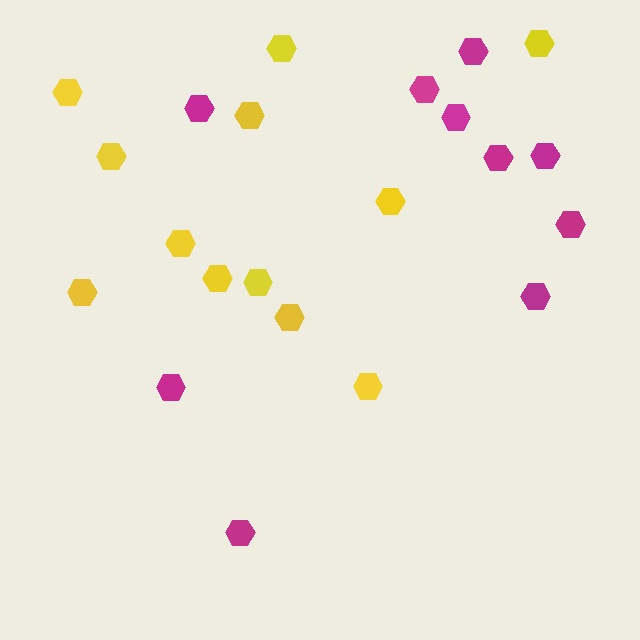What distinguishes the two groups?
There are 2 groups: one group of yellow hexagons (12) and one group of magenta hexagons (10).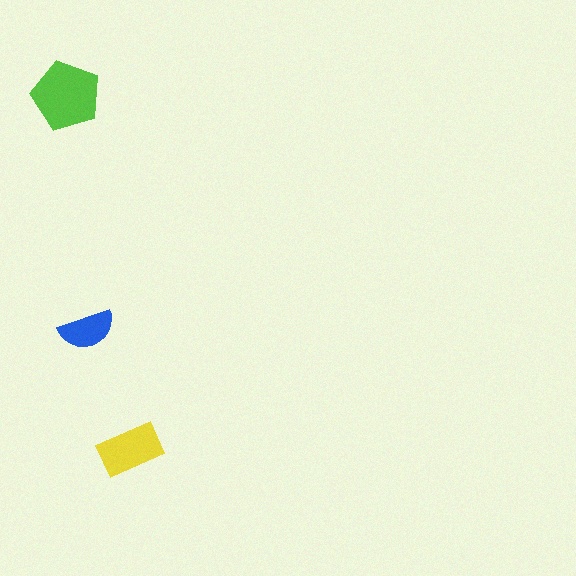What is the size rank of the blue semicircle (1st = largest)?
3rd.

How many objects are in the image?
There are 3 objects in the image.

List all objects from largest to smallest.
The lime pentagon, the yellow rectangle, the blue semicircle.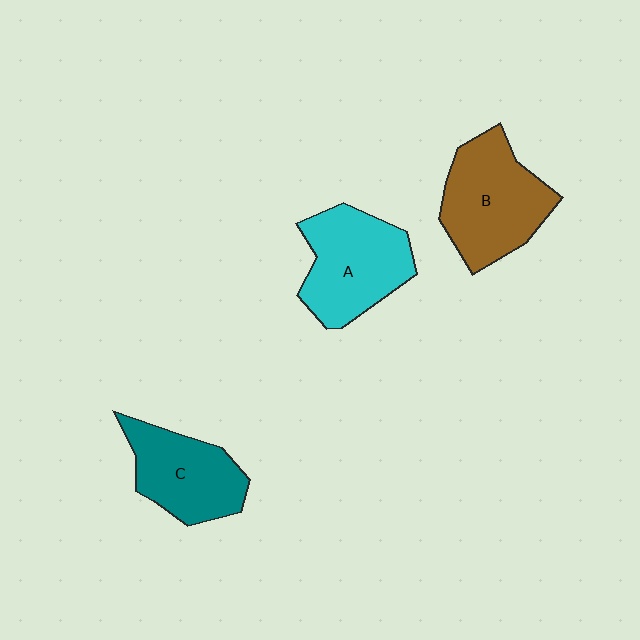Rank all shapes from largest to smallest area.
From largest to smallest: B (brown), A (cyan), C (teal).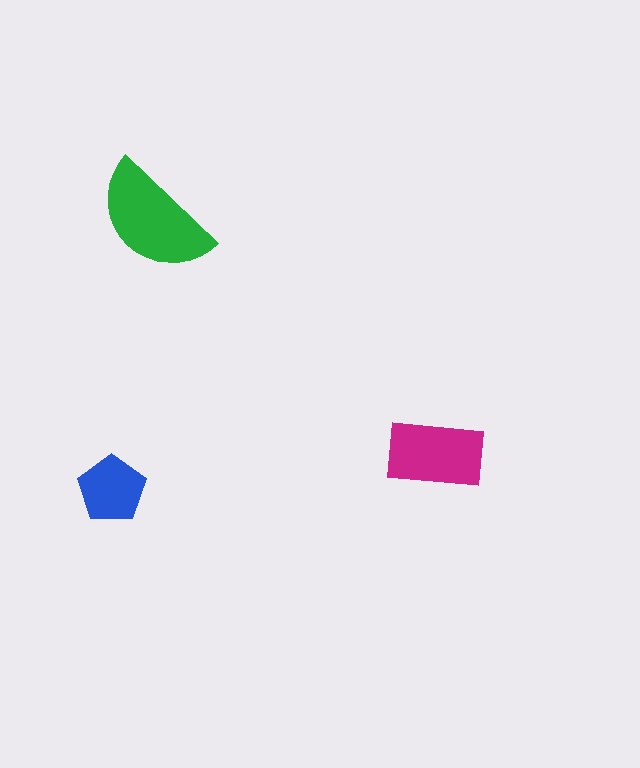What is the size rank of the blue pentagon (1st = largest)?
3rd.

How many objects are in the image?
There are 3 objects in the image.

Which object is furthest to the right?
The magenta rectangle is rightmost.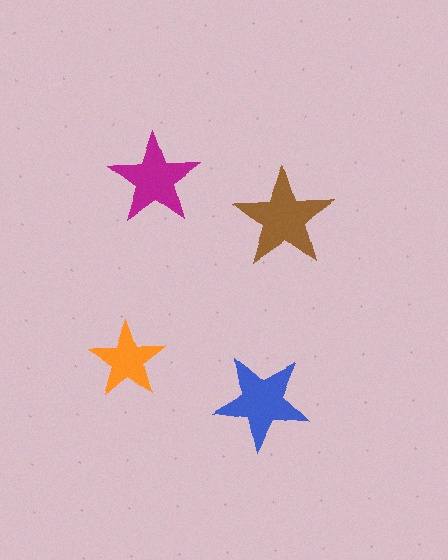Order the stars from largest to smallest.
the brown one, the blue one, the magenta one, the orange one.